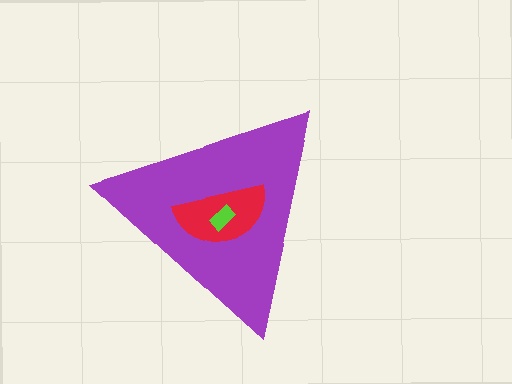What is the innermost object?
The lime rectangle.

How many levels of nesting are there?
3.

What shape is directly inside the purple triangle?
The red semicircle.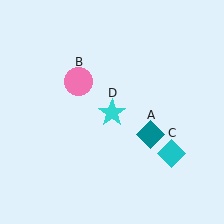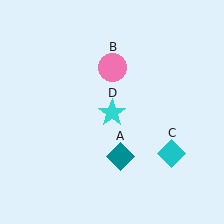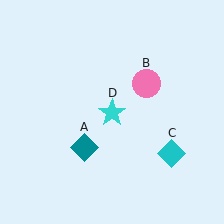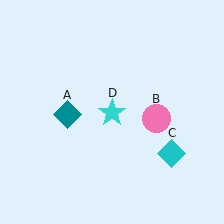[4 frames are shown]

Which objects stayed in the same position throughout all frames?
Cyan diamond (object C) and cyan star (object D) remained stationary.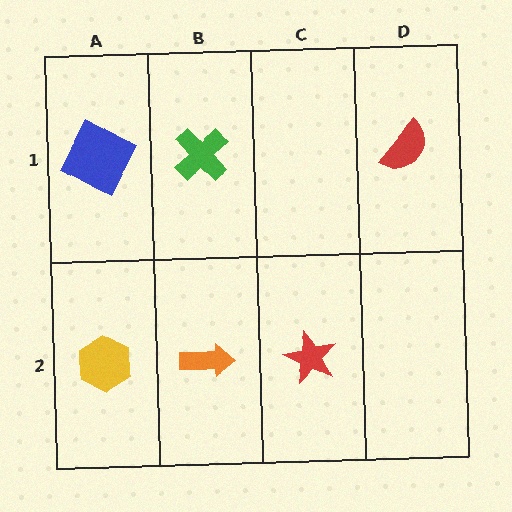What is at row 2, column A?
A yellow hexagon.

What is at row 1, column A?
A blue square.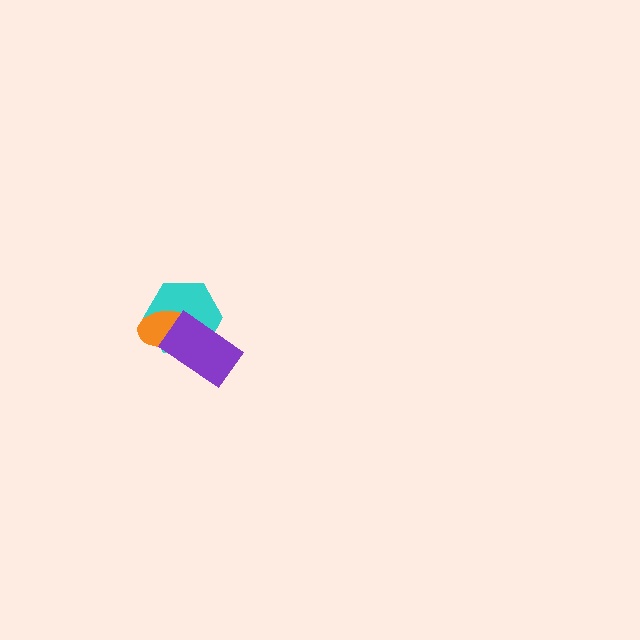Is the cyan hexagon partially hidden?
Yes, it is partially covered by another shape.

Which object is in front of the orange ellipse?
The purple rectangle is in front of the orange ellipse.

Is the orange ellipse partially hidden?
Yes, it is partially covered by another shape.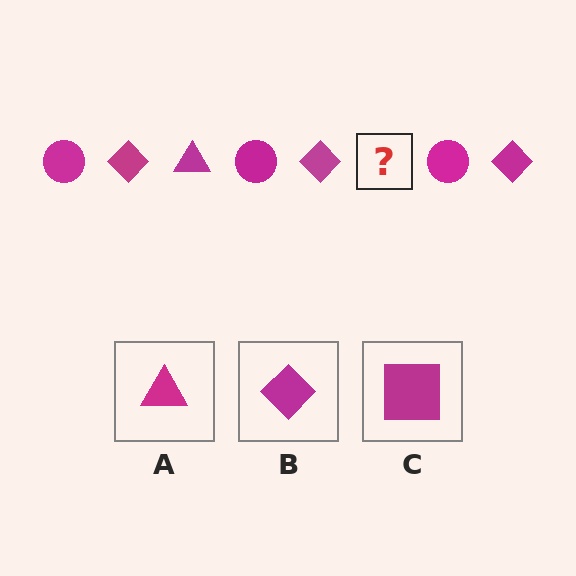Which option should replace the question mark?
Option A.